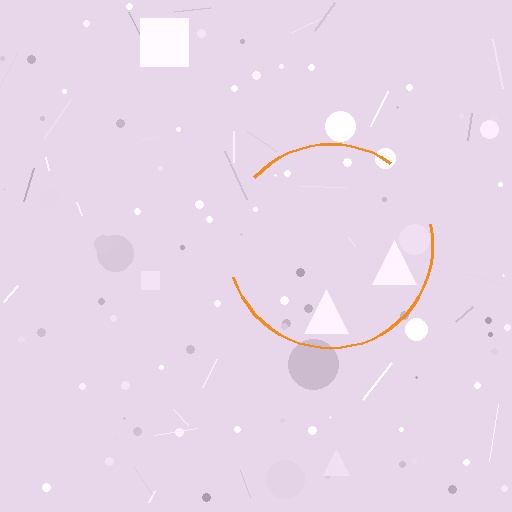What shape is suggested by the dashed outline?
The dashed outline suggests a circle.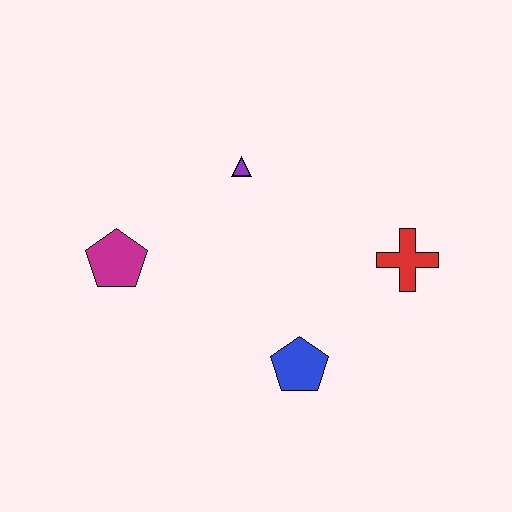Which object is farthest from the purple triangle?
The blue pentagon is farthest from the purple triangle.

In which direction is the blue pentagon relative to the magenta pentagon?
The blue pentagon is to the right of the magenta pentagon.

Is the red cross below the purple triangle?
Yes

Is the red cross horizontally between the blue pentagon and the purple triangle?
No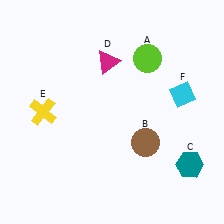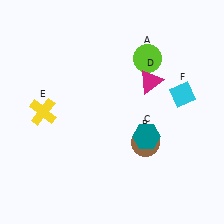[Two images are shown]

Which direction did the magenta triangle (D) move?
The magenta triangle (D) moved right.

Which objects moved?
The objects that moved are: the teal hexagon (C), the magenta triangle (D).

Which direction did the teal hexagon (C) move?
The teal hexagon (C) moved left.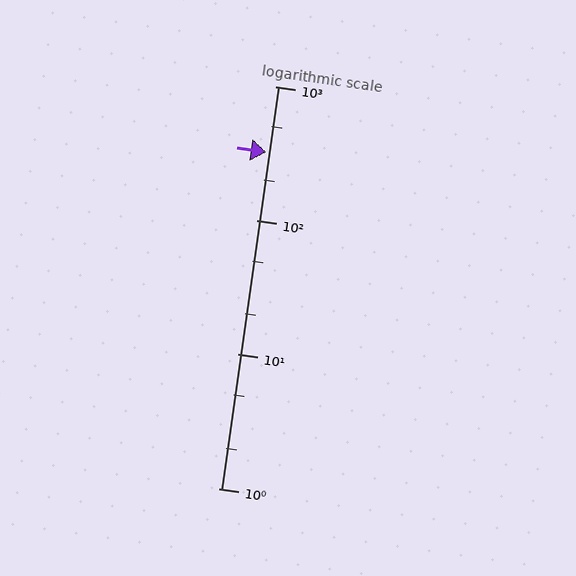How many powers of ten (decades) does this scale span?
The scale spans 3 decades, from 1 to 1000.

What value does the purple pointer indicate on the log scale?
The pointer indicates approximately 320.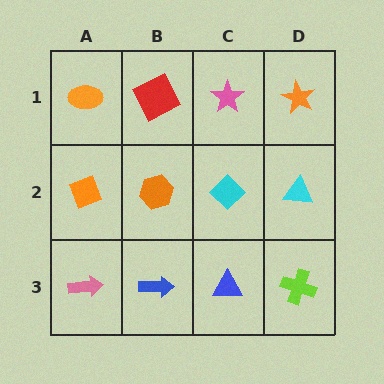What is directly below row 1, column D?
A cyan triangle.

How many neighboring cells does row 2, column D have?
3.